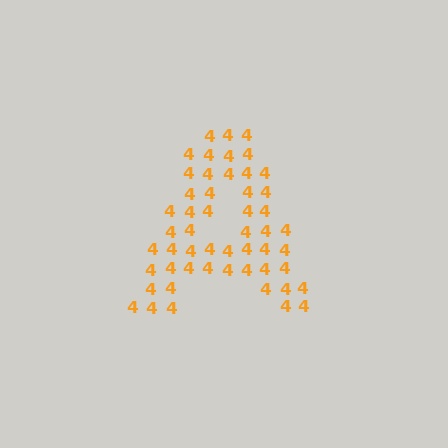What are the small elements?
The small elements are digit 4's.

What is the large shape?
The large shape is the letter A.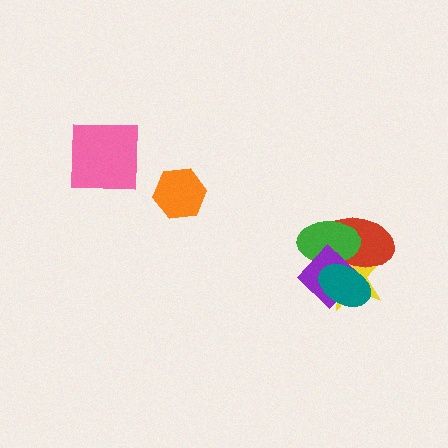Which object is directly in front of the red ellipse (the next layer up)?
The green ellipse is directly in front of the red ellipse.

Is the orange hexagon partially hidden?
No, no other shape covers it.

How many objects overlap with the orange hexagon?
0 objects overlap with the orange hexagon.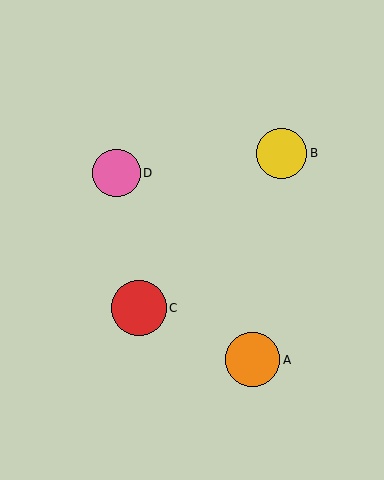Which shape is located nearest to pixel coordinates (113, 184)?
The pink circle (labeled D) at (116, 173) is nearest to that location.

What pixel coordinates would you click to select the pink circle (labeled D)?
Click at (116, 173) to select the pink circle D.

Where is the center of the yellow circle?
The center of the yellow circle is at (282, 153).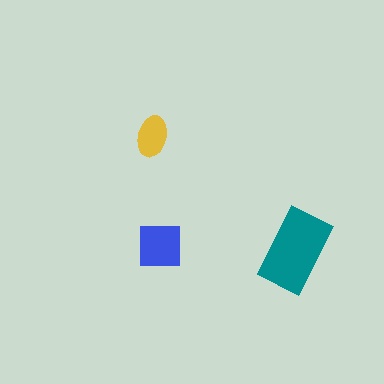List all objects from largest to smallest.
The teal rectangle, the blue square, the yellow ellipse.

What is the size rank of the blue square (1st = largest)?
2nd.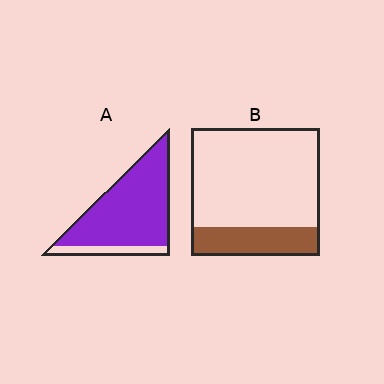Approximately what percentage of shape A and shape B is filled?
A is approximately 85% and B is approximately 25%.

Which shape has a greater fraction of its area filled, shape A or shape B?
Shape A.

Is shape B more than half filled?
No.